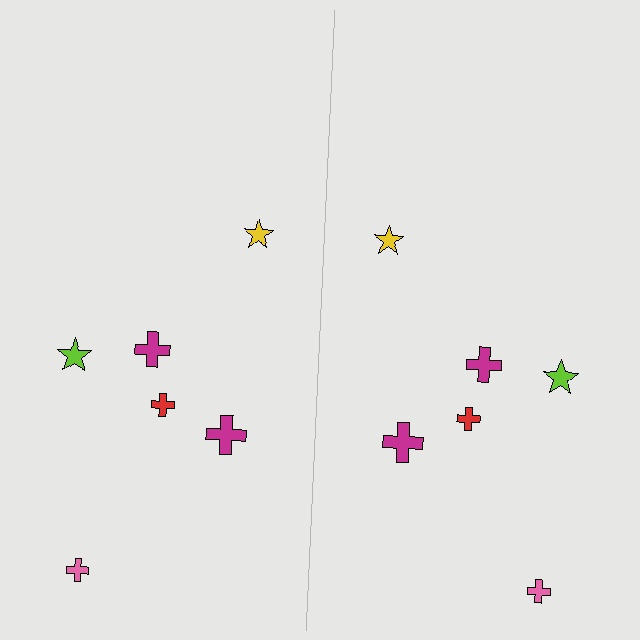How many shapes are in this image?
There are 12 shapes in this image.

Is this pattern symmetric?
Yes, this pattern has bilateral (reflection) symmetry.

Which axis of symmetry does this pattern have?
The pattern has a vertical axis of symmetry running through the center of the image.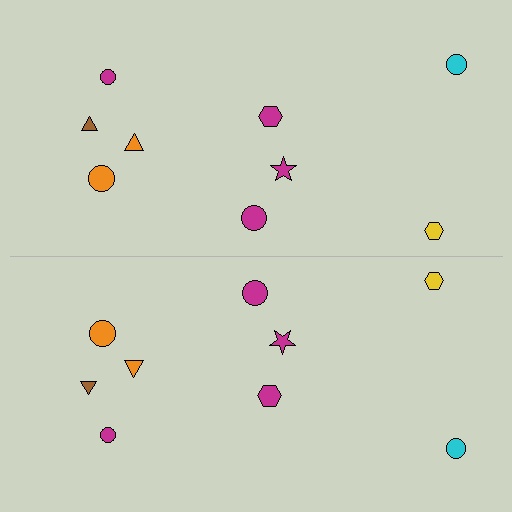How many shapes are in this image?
There are 18 shapes in this image.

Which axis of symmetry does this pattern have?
The pattern has a horizontal axis of symmetry running through the center of the image.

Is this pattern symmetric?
Yes, this pattern has bilateral (reflection) symmetry.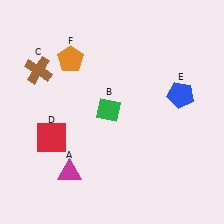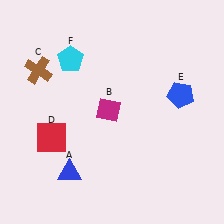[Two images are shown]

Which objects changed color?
A changed from magenta to blue. B changed from green to magenta. F changed from orange to cyan.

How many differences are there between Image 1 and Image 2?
There are 3 differences between the two images.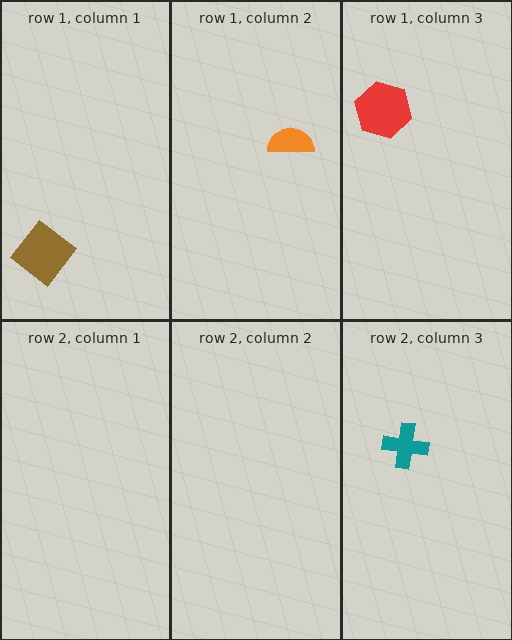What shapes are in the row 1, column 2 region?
The orange semicircle.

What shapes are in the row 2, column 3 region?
The teal cross.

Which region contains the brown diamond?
The row 1, column 1 region.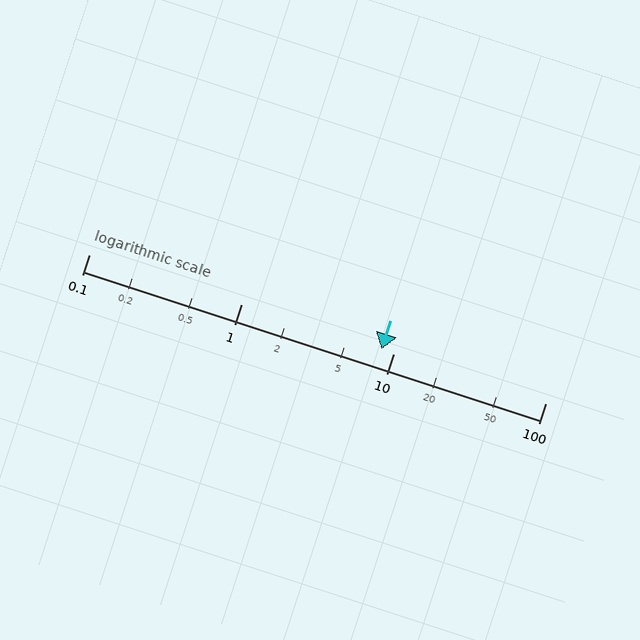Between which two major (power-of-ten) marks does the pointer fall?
The pointer is between 1 and 10.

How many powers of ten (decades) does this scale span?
The scale spans 3 decades, from 0.1 to 100.